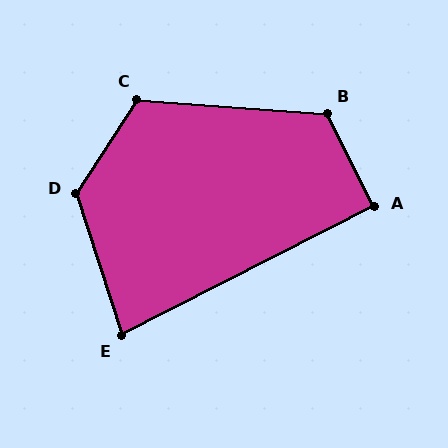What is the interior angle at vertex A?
Approximately 90 degrees (approximately right).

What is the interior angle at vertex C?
Approximately 119 degrees (obtuse).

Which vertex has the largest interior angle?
D, at approximately 129 degrees.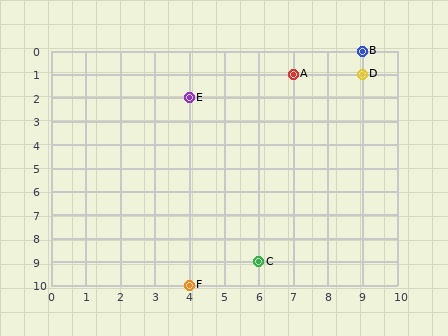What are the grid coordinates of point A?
Point A is at grid coordinates (7, 1).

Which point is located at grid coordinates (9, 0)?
Point B is at (9, 0).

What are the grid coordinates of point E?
Point E is at grid coordinates (4, 2).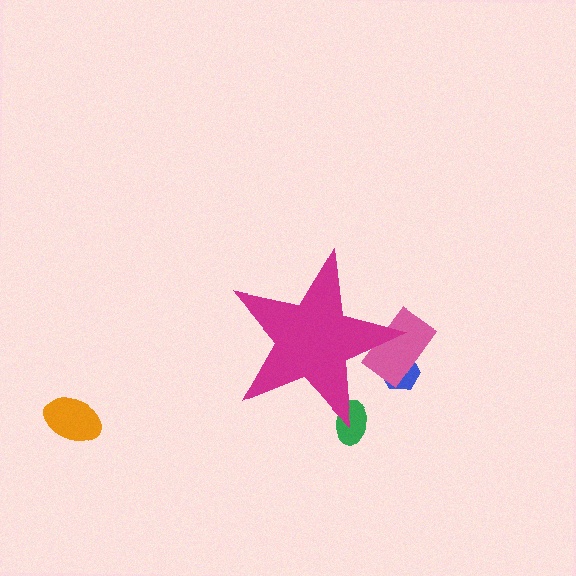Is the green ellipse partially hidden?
Yes, the green ellipse is partially hidden behind the magenta star.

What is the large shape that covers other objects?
A magenta star.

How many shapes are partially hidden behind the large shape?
3 shapes are partially hidden.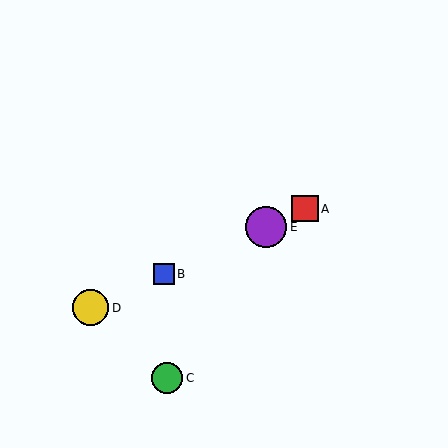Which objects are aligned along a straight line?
Objects A, B, D, E are aligned along a straight line.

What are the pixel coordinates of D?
Object D is at (91, 308).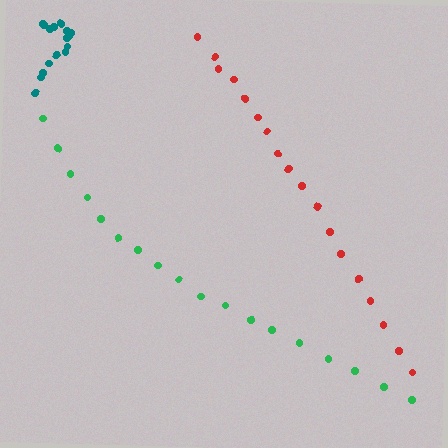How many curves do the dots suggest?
There are 3 distinct paths.